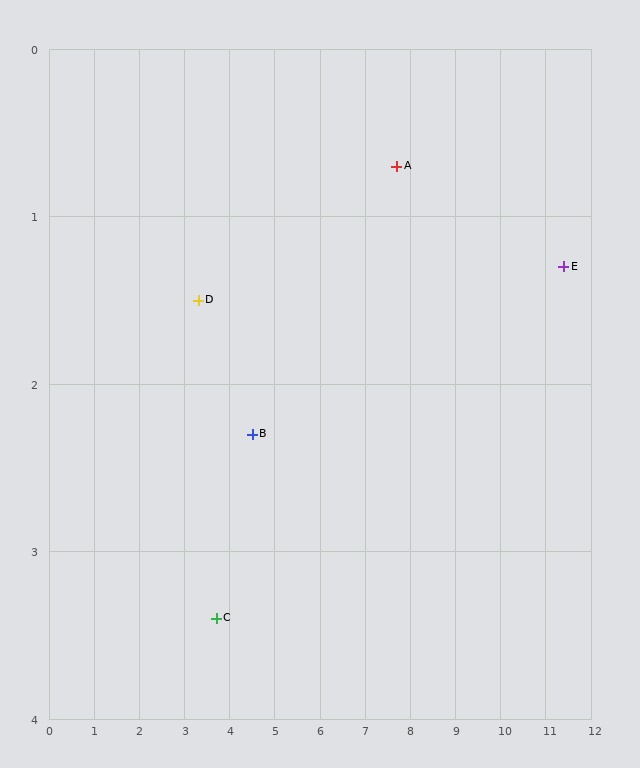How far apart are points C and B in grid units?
Points C and B are about 1.4 grid units apart.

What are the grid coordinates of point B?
Point B is at approximately (4.5, 2.3).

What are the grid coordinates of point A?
Point A is at approximately (7.7, 0.7).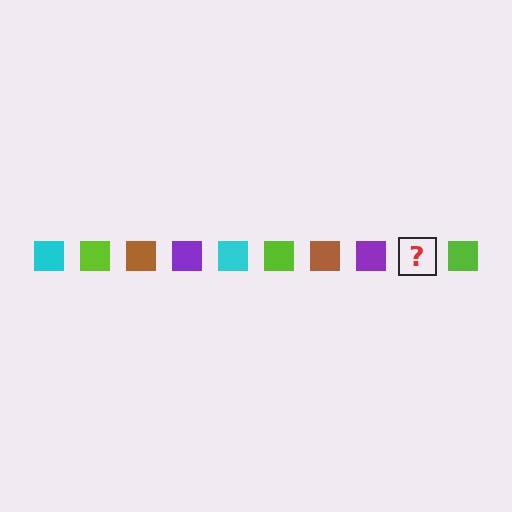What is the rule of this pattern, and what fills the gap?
The rule is that the pattern cycles through cyan, lime, brown, purple squares. The gap should be filled with a cyan square.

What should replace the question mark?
The question mark should be replaced with a cyan square.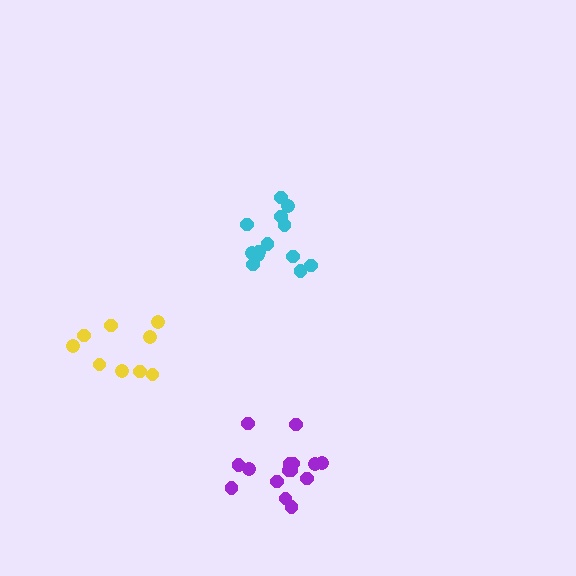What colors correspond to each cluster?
The clusters are colored: cyan, purple, yellow.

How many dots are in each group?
Group 1: 13 dots, Group 2: 15 dots, Group 3: 9 dots (37 total).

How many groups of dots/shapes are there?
There are 3 groups.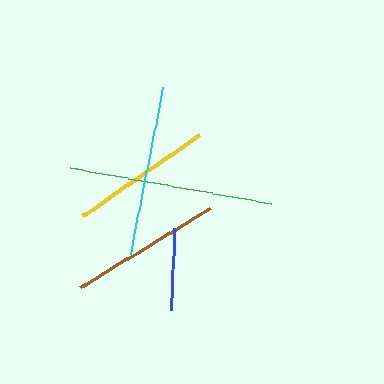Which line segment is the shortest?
The blue line is the shortest at approximately 82 pixels.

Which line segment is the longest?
The green line is the longest at approximately 205 pixels.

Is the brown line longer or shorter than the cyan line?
The cyan line is longer than the brown line.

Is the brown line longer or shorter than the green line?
The green line is longer than the brown line.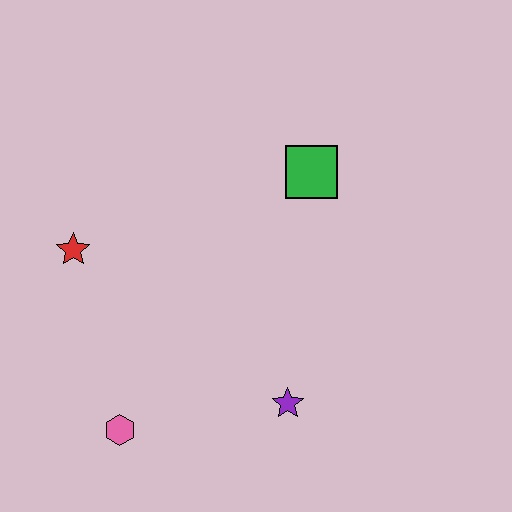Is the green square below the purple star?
No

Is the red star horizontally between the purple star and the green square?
No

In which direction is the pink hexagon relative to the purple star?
The pink hexagon is to the left of the purple star.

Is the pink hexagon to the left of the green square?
Yes